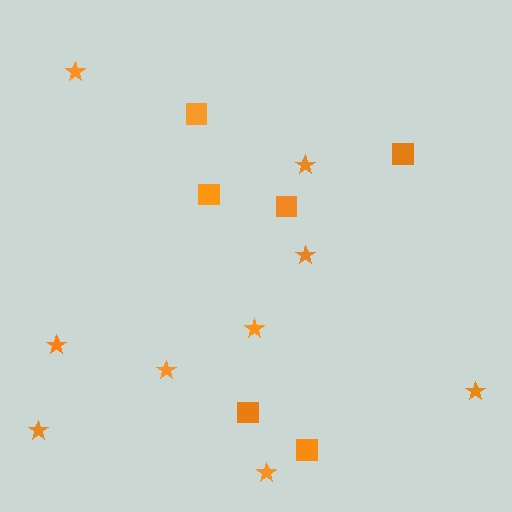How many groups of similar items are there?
There are 2 groups: one group of stars (9) and one group of squares (6).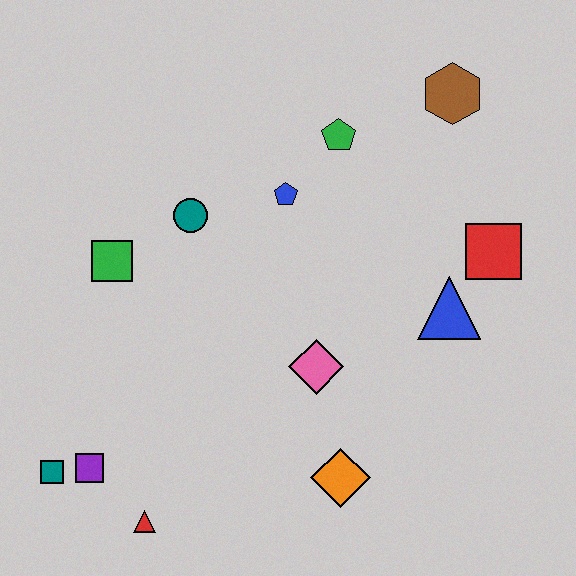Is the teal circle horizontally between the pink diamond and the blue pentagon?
No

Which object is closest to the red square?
The blue triangle is closest to the red square.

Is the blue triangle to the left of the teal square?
No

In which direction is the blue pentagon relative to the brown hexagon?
The blue pentagon is to the left of the brown hexagon.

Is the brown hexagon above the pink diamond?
Yes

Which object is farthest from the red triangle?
The brown hexagon is farthest from the red triangle.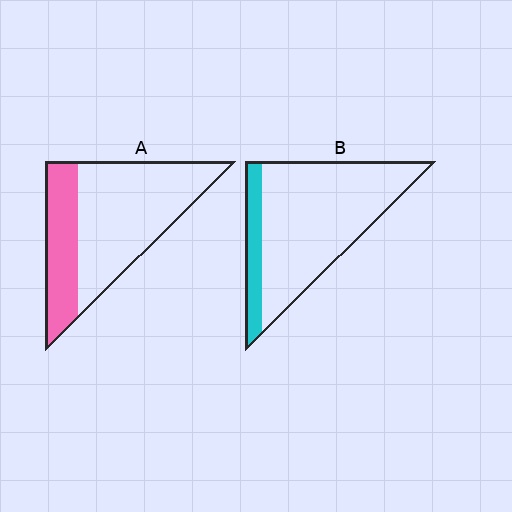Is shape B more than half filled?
No.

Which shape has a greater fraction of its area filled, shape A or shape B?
Shape A.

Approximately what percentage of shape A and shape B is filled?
A is approximately 30% and B is approximately 15%.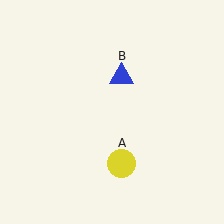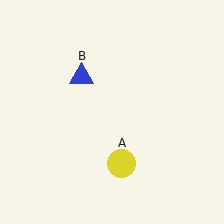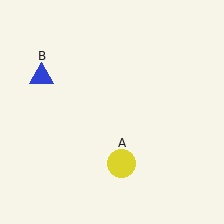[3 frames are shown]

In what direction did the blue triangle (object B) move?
The blue triangle (object B) moved left.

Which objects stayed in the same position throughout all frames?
Yellow circle (object A) remained stationary.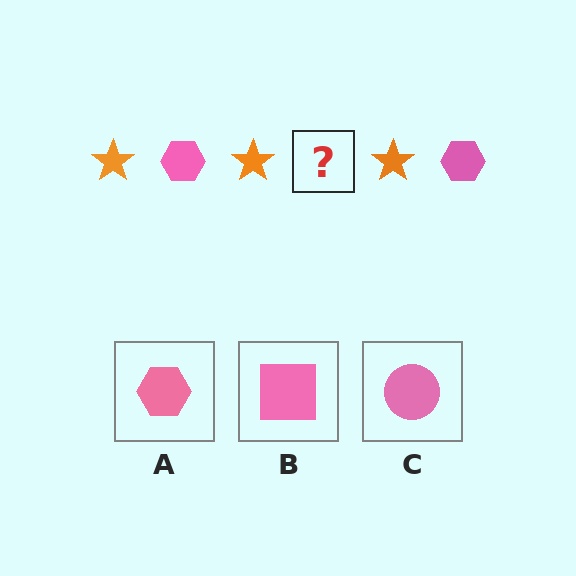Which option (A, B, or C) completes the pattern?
A.